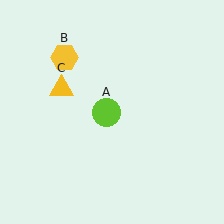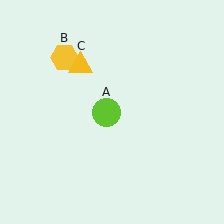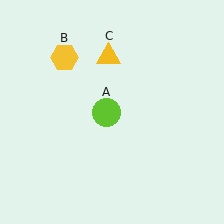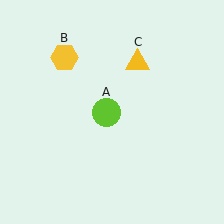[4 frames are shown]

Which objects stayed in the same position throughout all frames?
Lime circle (object A) and yellow hexagon (object B) remained stationary.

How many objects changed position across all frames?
1 object changed position: yellow triangle (object C).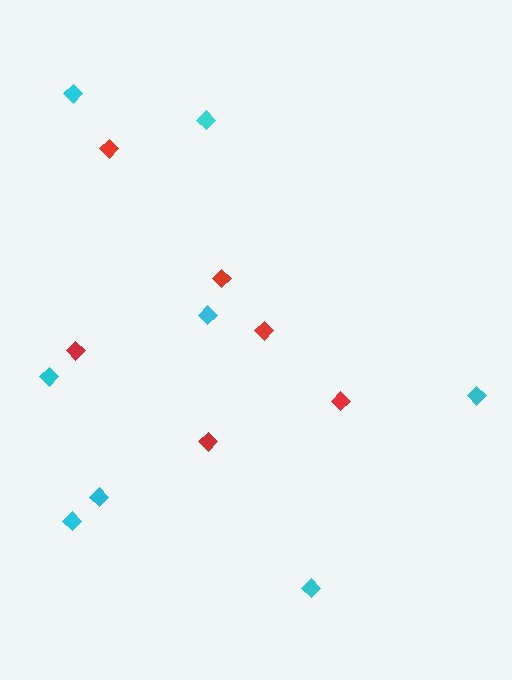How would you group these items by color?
There are 2 groups: one group of cyan diamonds (8) and one group of red diamonds (6).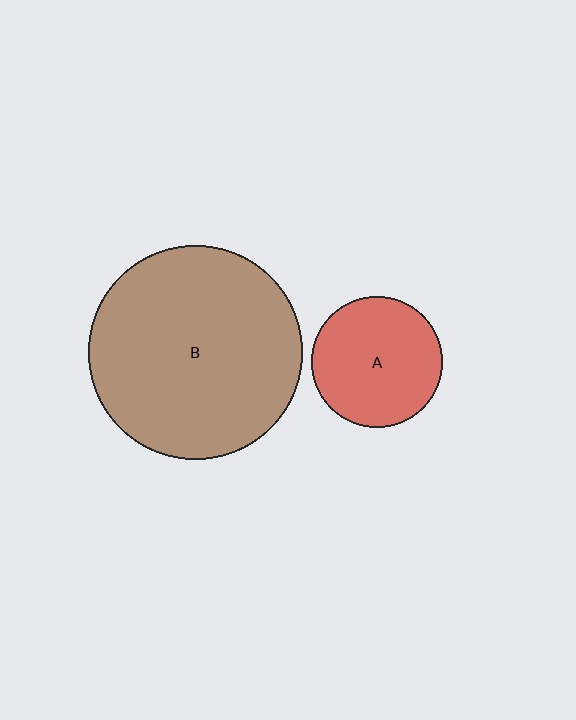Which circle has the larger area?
Circle B (brown).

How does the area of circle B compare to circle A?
Approximately 2.6 times.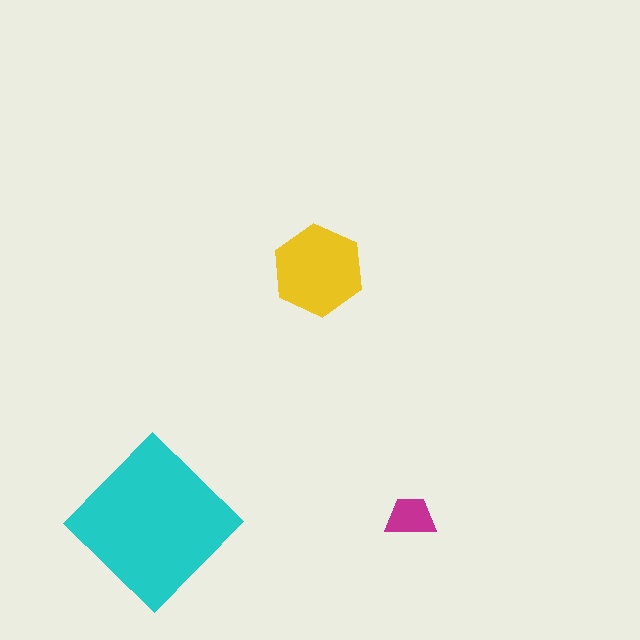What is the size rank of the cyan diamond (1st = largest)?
1st.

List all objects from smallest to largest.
The magenta trapezoid, the yellow hexagon, the cyan diamond.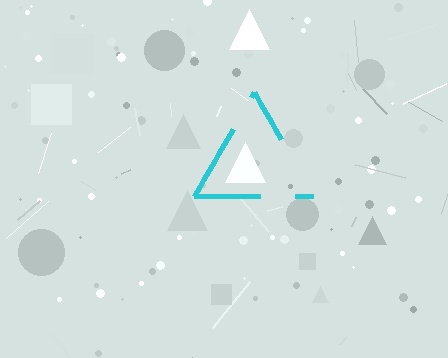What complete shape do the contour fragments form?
The contour fragments form a triangle.